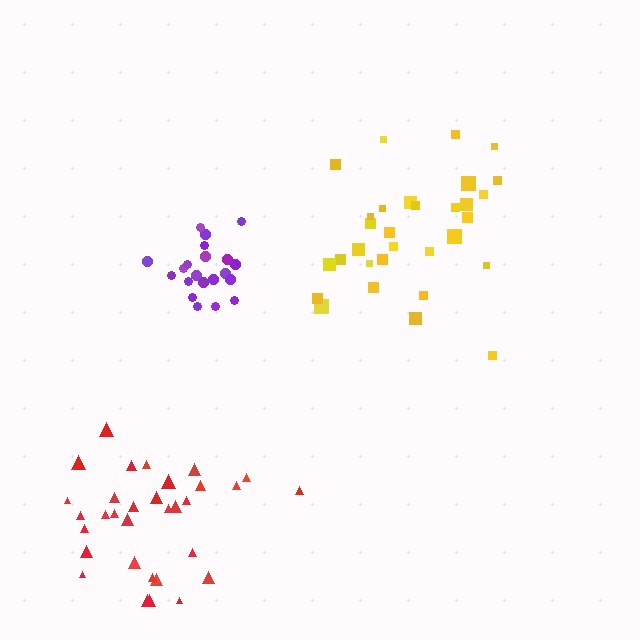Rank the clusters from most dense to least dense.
purple, red, yellow.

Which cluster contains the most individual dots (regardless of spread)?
Red (33).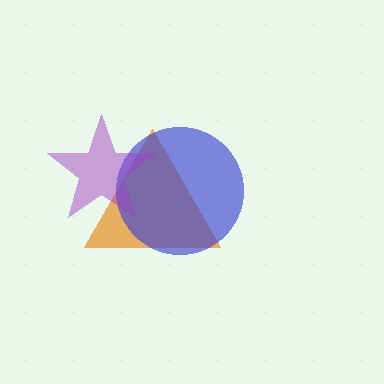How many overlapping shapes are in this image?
There are 3 overlapping shapes in the image.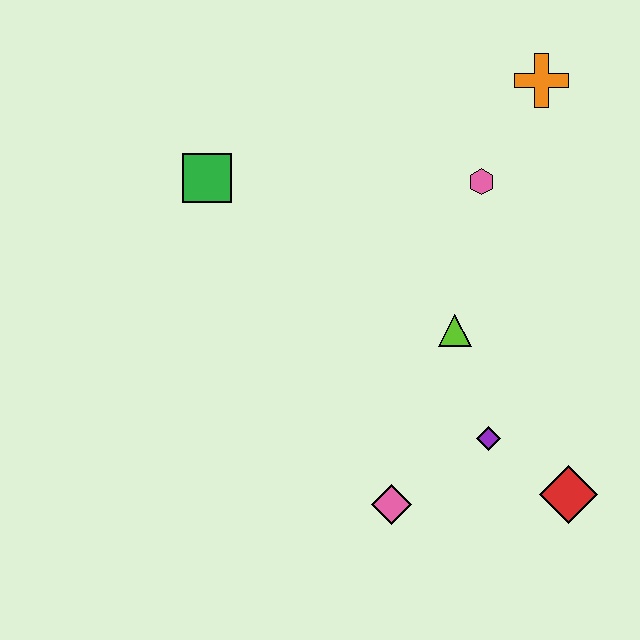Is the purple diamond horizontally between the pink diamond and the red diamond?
Yes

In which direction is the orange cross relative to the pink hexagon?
The orange cross is above the pink hexagon.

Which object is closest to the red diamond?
The purple diamond is closest to the red diamond.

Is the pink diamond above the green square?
No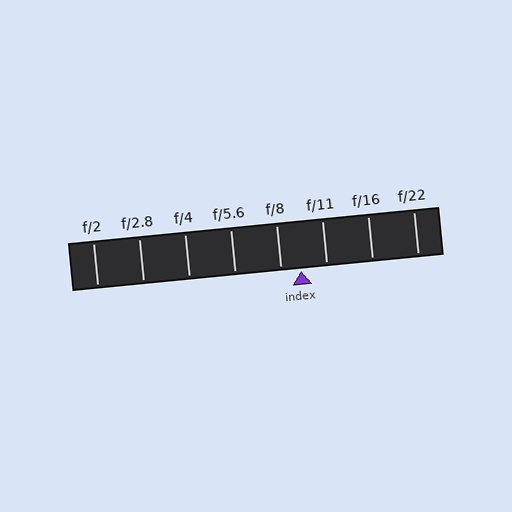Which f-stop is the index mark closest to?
The index mark is closest to f/8.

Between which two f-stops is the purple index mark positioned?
The index mark is between f/8 and f/11.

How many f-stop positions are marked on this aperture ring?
There are 8 f-stop positions marked.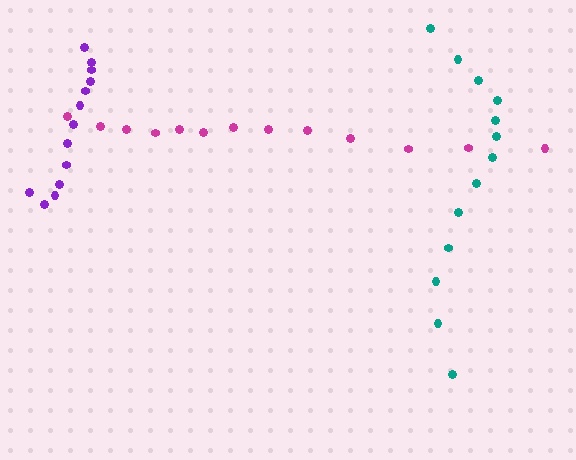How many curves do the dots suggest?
There are 3 distinct paths.